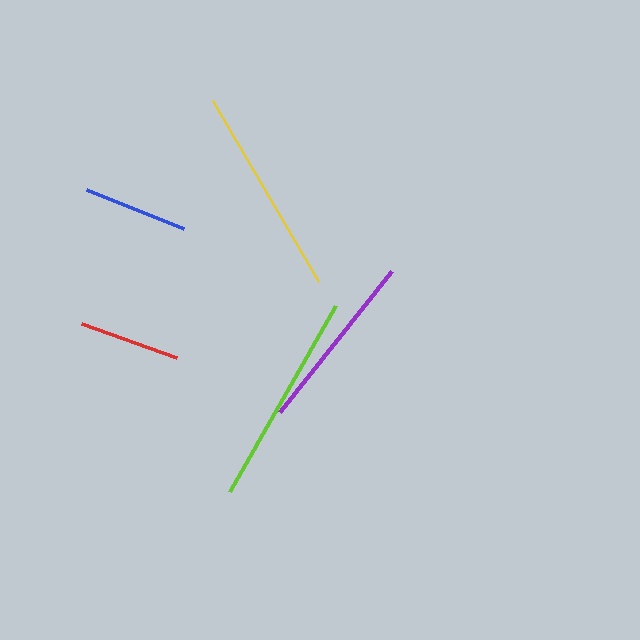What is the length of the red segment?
The red segment is approximately 101 pixels long.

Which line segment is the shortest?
The red line is the shortest at approximately 101 pixels.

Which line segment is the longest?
The lime line is the longest at approximately 215 pixels.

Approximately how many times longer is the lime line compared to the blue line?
The lime line is approximately 2.0 times the length of the blue line.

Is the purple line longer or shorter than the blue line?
The purple line is longer than the blue line.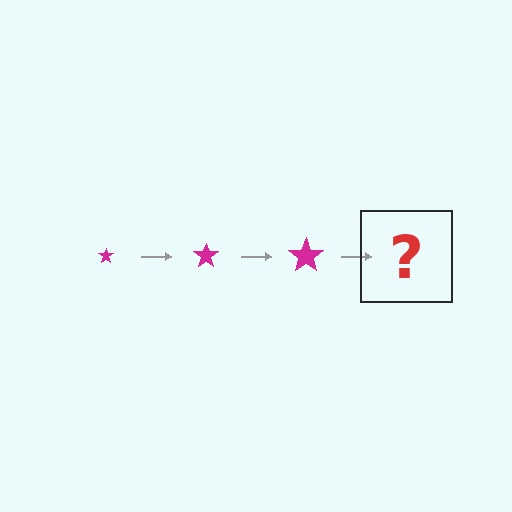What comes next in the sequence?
The next element should be a magenta star, larger than the previous one.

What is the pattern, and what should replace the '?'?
The pattern is that the star gets progressively larger each step. The '?' should be a magenta star, larger than the previous one.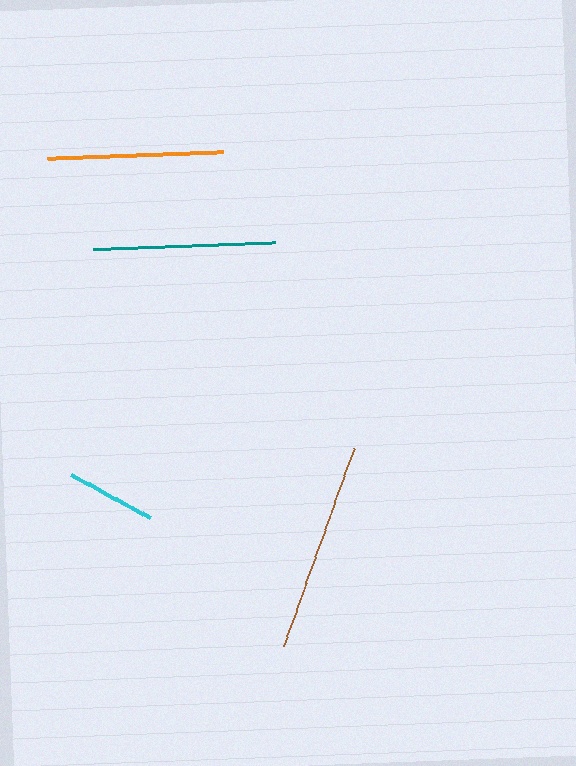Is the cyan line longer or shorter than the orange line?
The orange line is longer than the cyan line.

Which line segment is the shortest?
The cyan line is the shortest at approximately 89 pixels.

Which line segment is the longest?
The brown line is the longest at approximately 210 pixels.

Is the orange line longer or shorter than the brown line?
The brown line is longer than the orange line.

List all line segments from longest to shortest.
From longest to shortest: brown, teal, orange, cyan.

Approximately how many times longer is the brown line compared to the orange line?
The brown line is approximately 1.2 times the length of the orange line.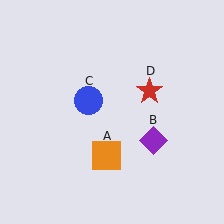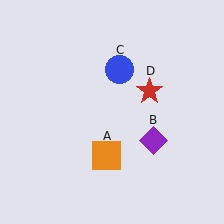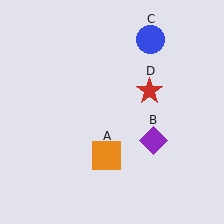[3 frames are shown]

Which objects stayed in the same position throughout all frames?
Orange square (object A) and purple diamond (object B) and red star (object D) remained stationary.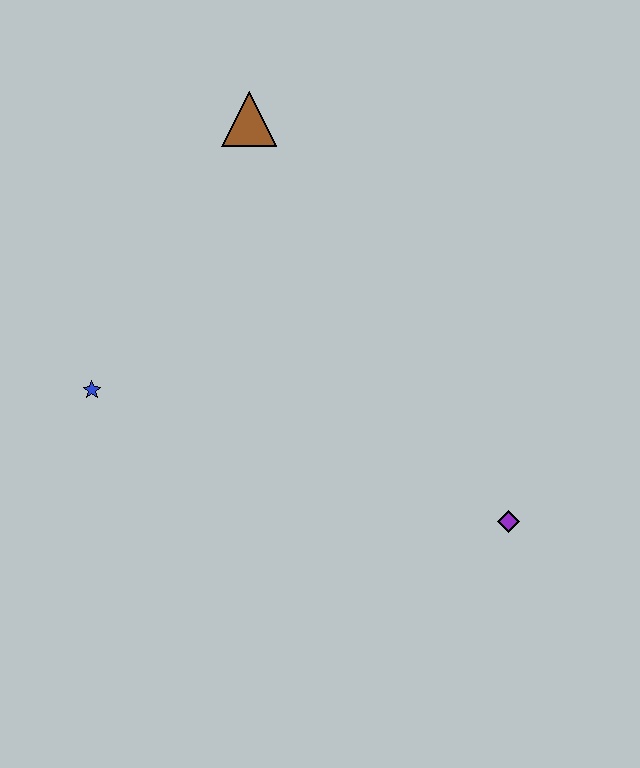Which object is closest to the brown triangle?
The blue star is closest to the brown triangle.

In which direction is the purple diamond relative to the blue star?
The purple diamond is to the right of the blue star.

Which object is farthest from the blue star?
The purple diamond is farthest from the blue star.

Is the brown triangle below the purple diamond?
No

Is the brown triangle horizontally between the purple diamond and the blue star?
Yes